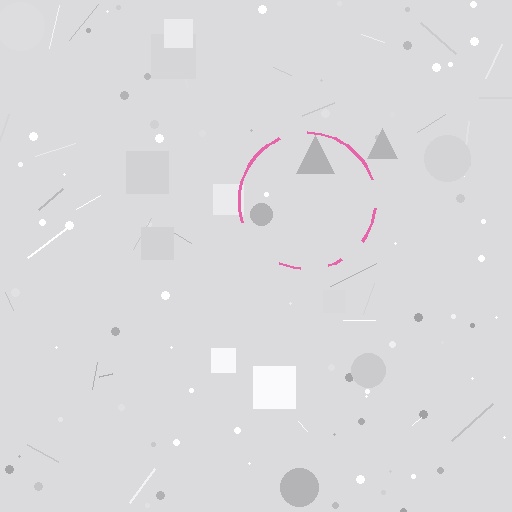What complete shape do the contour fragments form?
The contour fragments form a circle.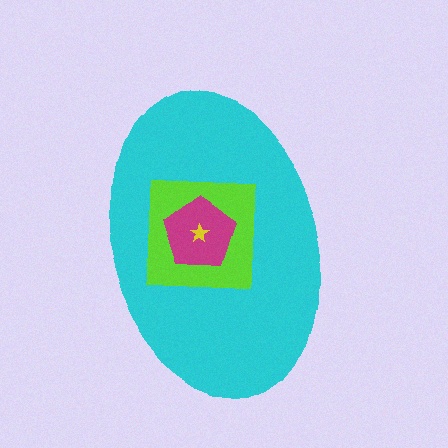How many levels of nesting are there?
4.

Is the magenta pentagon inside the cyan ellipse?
Yes.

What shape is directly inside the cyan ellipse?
The lime square.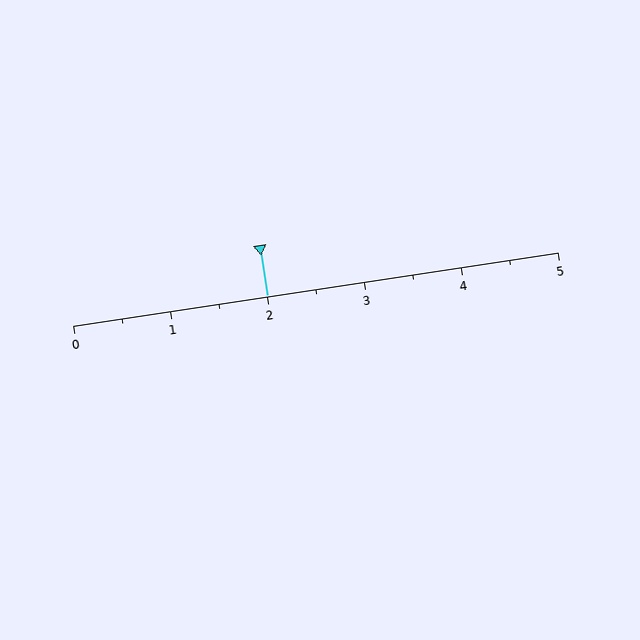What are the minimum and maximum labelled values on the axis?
The axis runs from 0 to 5.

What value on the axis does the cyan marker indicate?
The marker indicates approximately 2.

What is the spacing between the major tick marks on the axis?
The major ticks are spaced 1 apart.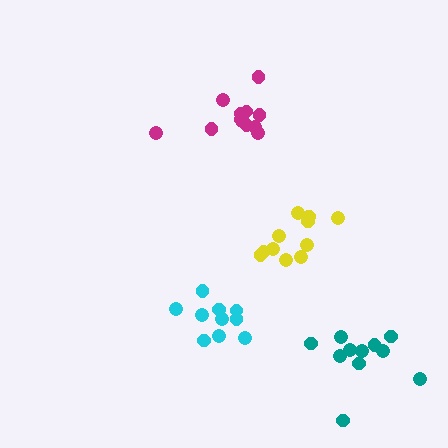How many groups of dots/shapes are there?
There are 4 groups.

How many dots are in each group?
Group 1: 11 dots, Group 2: 11 dots, Group 3: 10 dots, Group 4: 12 dots (44 total).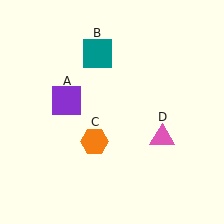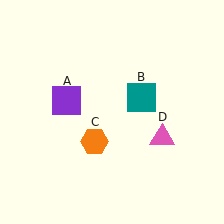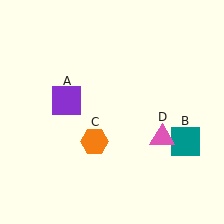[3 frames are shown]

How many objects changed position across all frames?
1 object changed position: teal square (object B).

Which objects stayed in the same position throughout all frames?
Purple square (object A) and orange hexagon (object C) and pink triangle (object D) remained stationary.